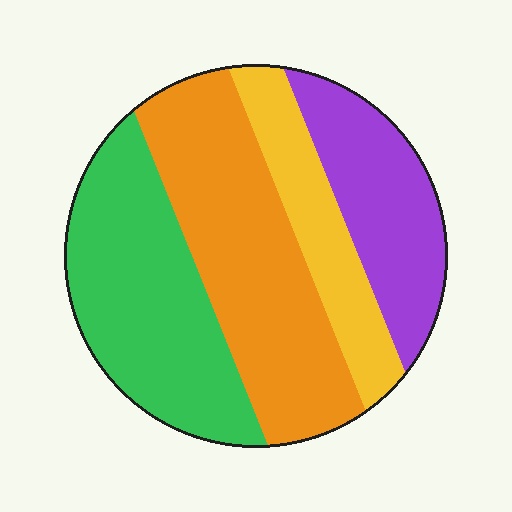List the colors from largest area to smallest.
From largest to smallest: orange, green, purple, yellow.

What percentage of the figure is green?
Green covers roughly 30% of the figure.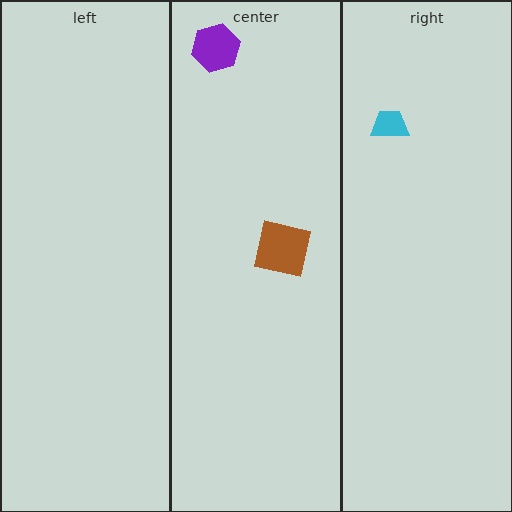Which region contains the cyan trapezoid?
The right region.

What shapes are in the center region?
The brown square, the purple hexagon.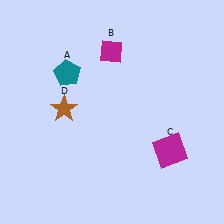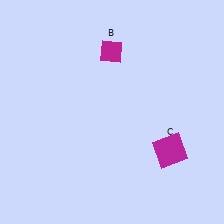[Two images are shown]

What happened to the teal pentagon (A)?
The teal pentagon (A) was removed in Image 2. It was in the top-left area of Image 1.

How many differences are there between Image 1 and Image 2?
There are 2 differences between the two images.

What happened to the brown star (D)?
The brown star (D) was removed in Image 2. It was in the top-left area of Image 1.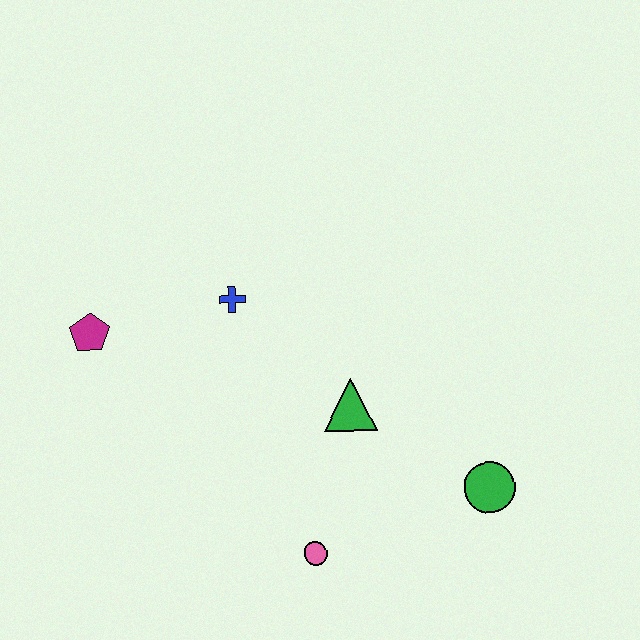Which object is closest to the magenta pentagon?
The blue cross is closest to the magenta pentagon.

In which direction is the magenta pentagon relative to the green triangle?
The magenta pentagon is to the left of the green triangle.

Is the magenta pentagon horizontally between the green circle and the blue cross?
No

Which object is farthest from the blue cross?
The green circle is farthest from the blue cross.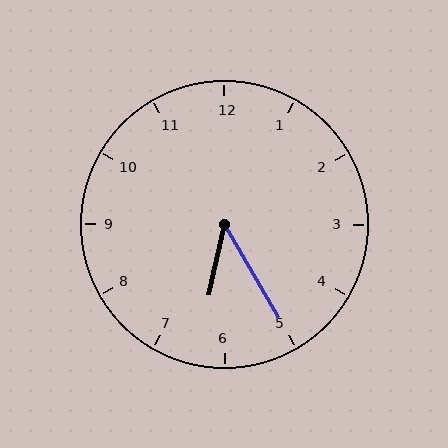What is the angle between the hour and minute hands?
Approximately 42 degrees.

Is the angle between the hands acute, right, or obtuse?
It is acute.